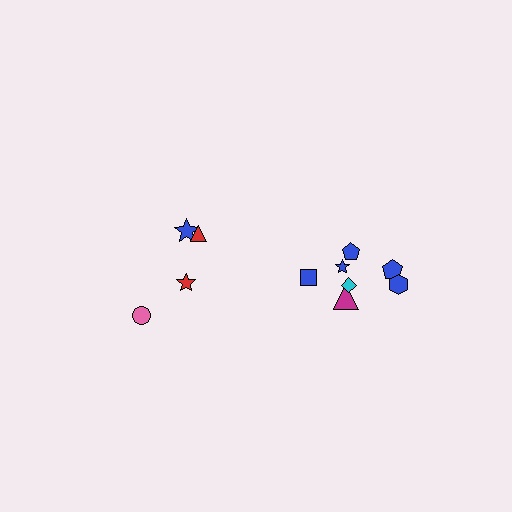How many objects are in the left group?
There are 4 objects.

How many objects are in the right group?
There are 7 objects.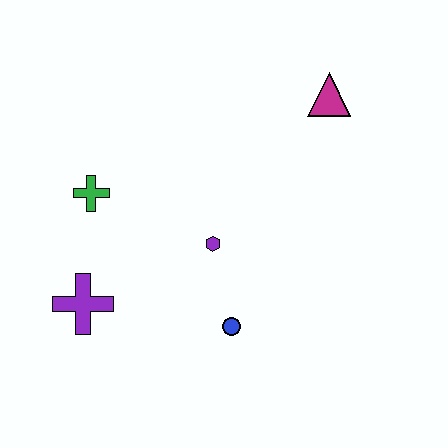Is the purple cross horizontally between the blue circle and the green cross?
No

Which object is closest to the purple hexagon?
The blue circle is closest to the purple hexagon.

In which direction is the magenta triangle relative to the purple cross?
The magenta triangle is to the right of the purple cross.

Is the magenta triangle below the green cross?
No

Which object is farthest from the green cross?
The magenta triangle is farthest from the green cross.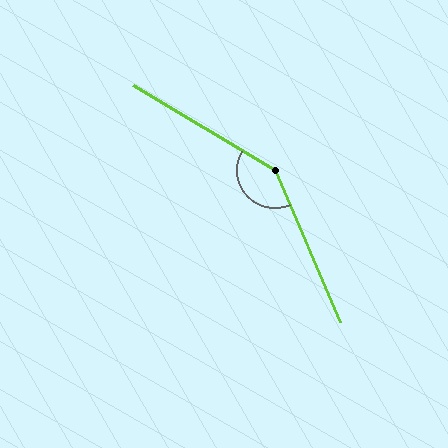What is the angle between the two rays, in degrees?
Approximately 144 degrees.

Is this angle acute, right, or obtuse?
It is obtuse.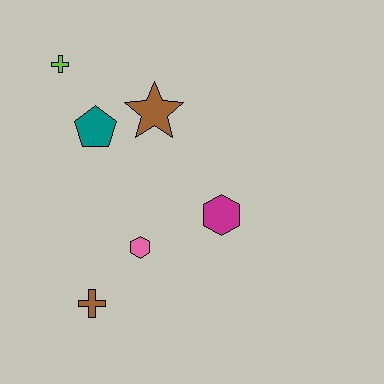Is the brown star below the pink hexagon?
No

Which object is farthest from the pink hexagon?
The lime cross is farthest from the pink hexagon.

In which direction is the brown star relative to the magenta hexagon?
The brown star is above the magenta hexagon.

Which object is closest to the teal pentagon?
The brown star is closest to the teal pentagon.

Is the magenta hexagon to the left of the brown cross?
No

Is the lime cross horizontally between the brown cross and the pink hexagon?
No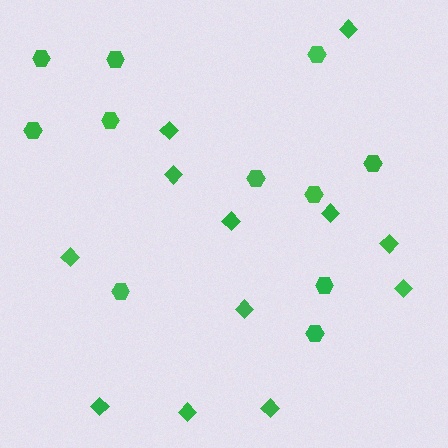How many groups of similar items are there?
There are 2 groups: one group of diamonds (12) and one group of hexagons (11).